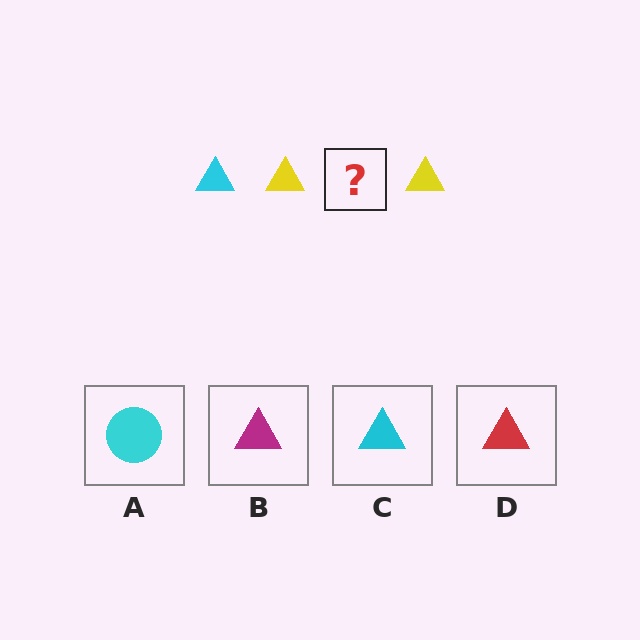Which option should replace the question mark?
Option C.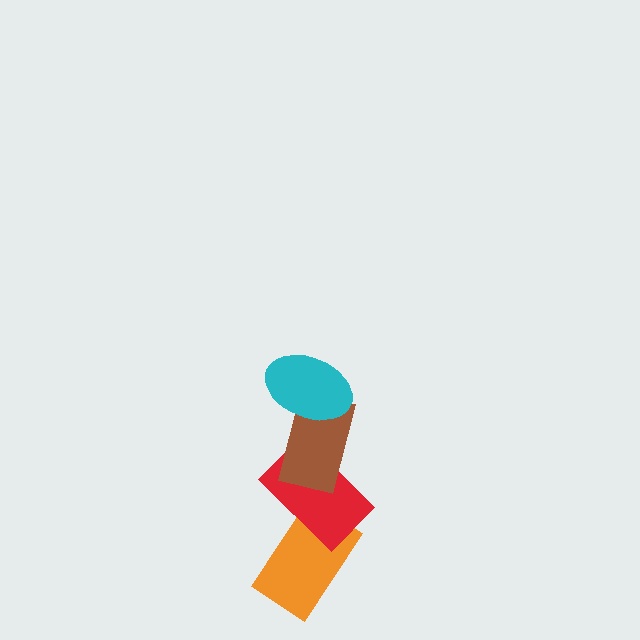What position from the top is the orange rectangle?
The orange rectangle is 4th from the top.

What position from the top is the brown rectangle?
The brown rectangle is 2nd from the top.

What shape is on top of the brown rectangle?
The cyan ellipse is on top of the brown rectangle.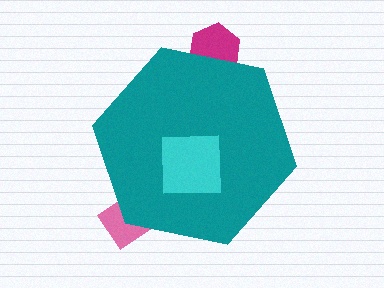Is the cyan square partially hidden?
No, the cyan square is fully visible.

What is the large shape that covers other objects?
A teal hexagon.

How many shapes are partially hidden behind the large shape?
2 shapes are partially hidden.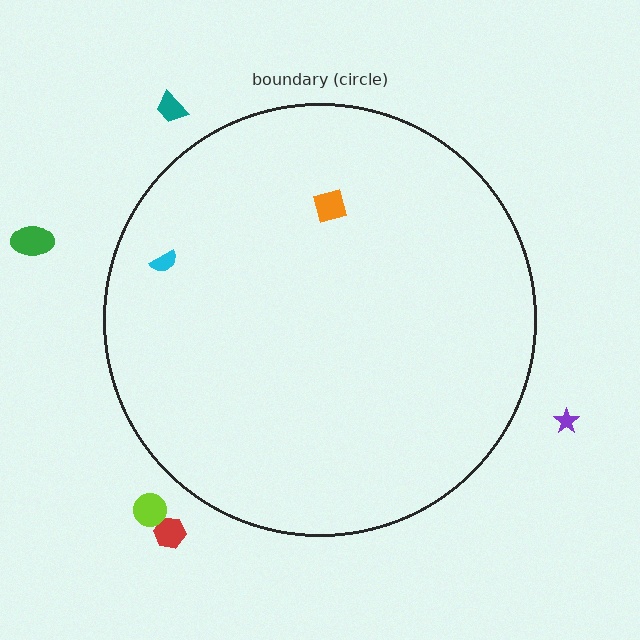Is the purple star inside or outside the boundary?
Outside.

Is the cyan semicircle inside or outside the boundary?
Inside.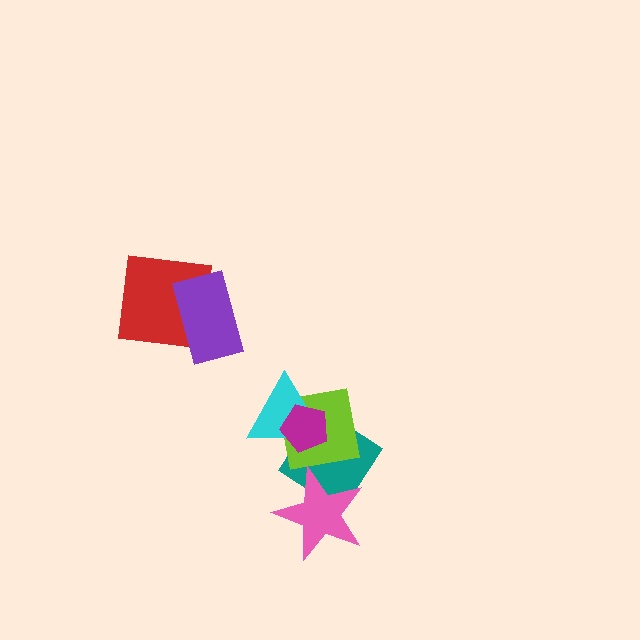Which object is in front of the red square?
The purple rectangle is in front of the red square.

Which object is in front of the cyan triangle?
The magenta pentagon is in front of the cyan triangle.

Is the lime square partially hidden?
Yes, it is partially covered by another shape.